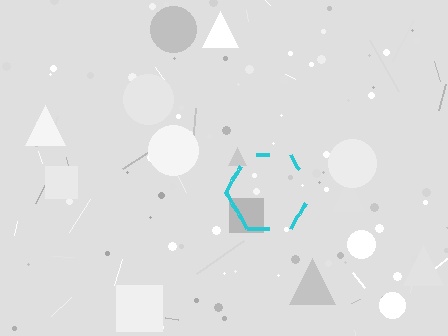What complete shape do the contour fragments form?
The contour fragments form a hexagon.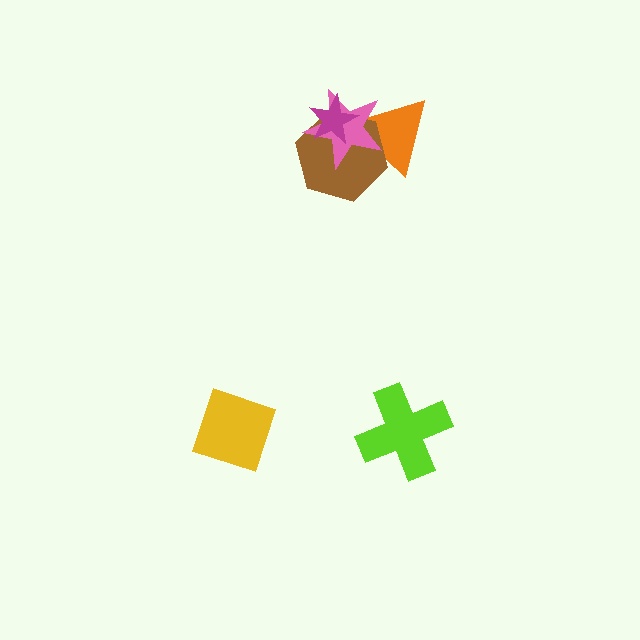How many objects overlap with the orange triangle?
3 objects overlap with the orange triangle.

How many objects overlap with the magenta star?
3 objects overlap with the magenta star.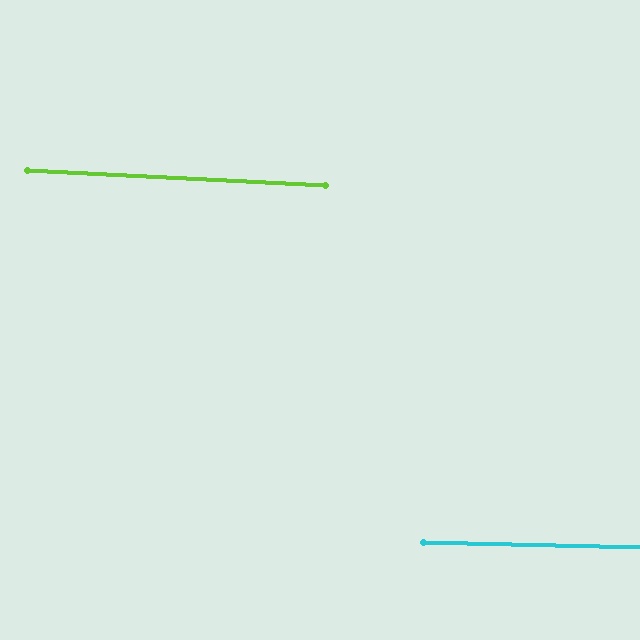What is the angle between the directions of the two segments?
Approximately 1 degree.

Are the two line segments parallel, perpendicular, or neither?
Parallel — their directions differ by only 1.5°.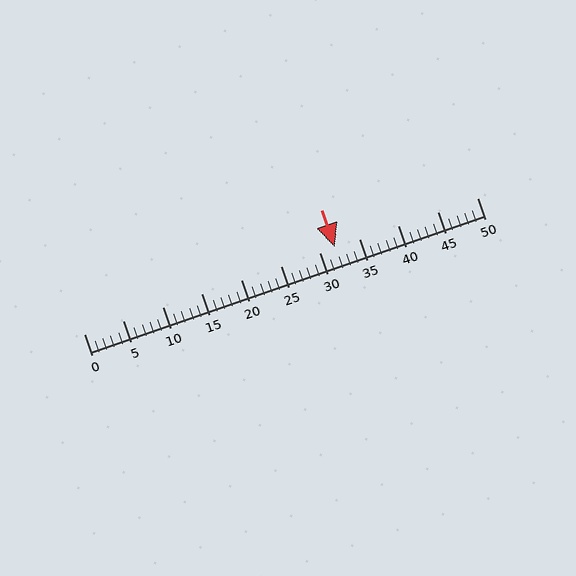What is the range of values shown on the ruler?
The ruler shows values from 0 to 50.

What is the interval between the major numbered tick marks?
The major tick marks are spaced 5 units apart.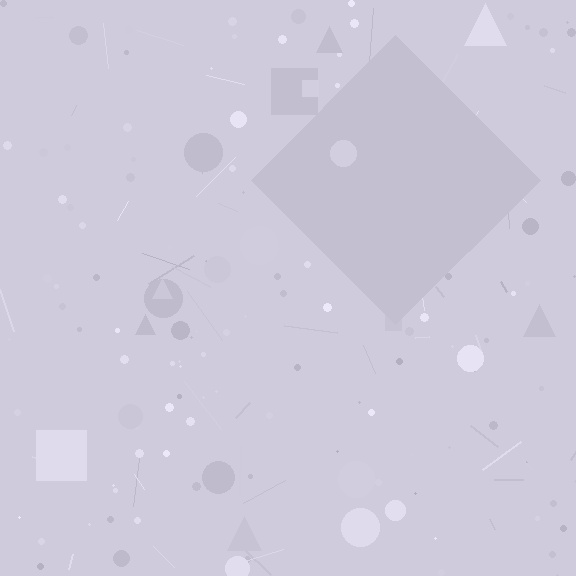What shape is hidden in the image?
A diamond is hidden in the image.